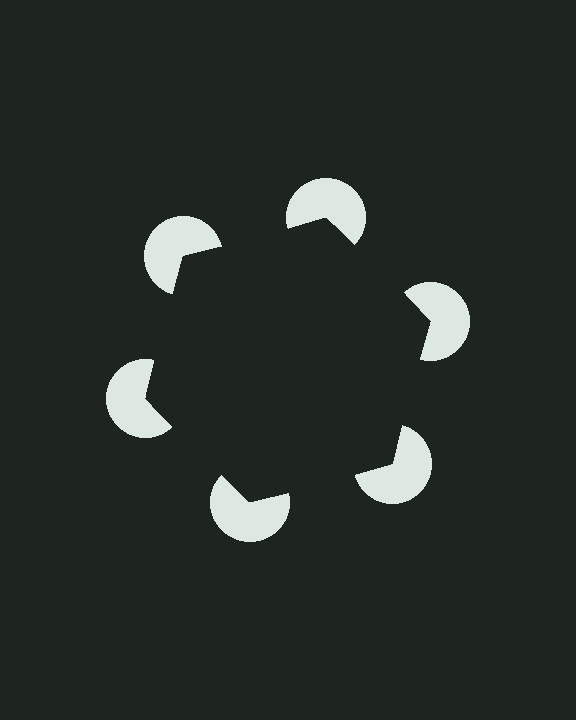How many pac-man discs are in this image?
There are 6 — one at each vertex of the illusory hexagon.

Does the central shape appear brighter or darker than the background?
It typically appears slightly darker than the background, even though no actual brightness change is drawn.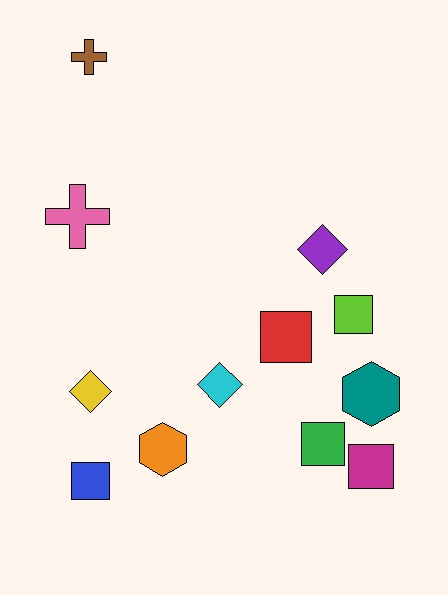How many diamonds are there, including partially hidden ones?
There are 3 diamonds.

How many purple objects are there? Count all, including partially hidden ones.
There is 1 purple object.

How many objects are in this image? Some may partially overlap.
There are 12 objects.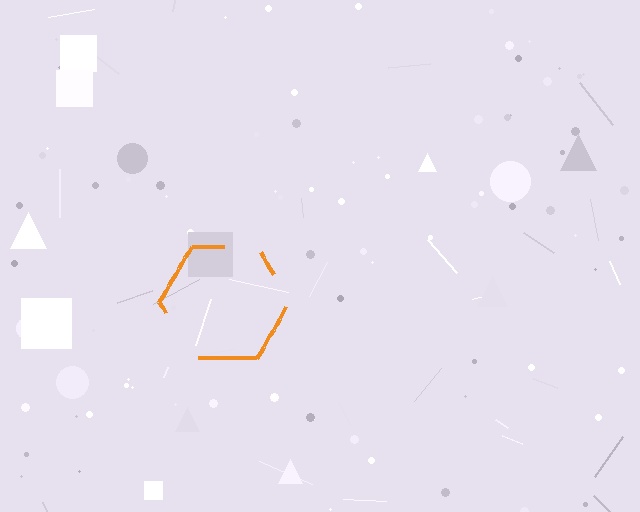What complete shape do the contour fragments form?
The contour fragments form a hexagon.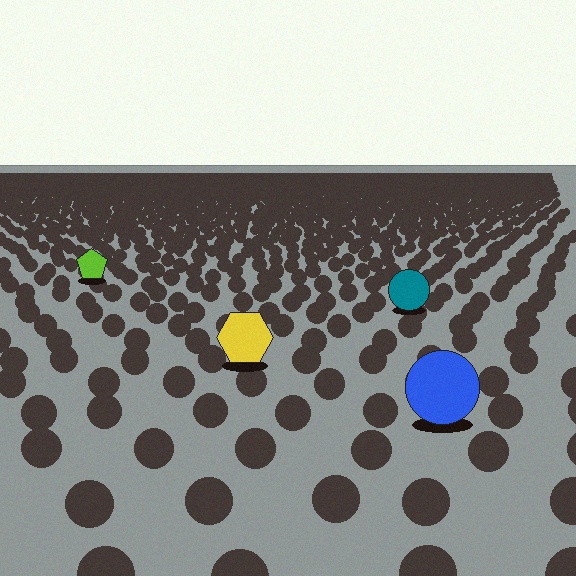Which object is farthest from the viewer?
The lime pentagon is farthest from the viewer. It appears smaller and the ground texture around it is denser.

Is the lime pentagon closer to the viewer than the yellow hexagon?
No. The yellow hexagon is closer — you can tell from the texture gradient: the ground texture is coarser near it.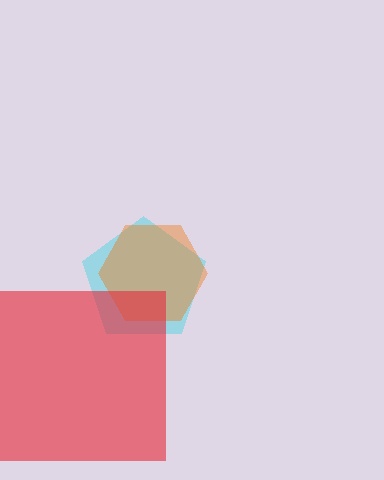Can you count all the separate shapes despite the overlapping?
Yes, there are 3 separate shapes.